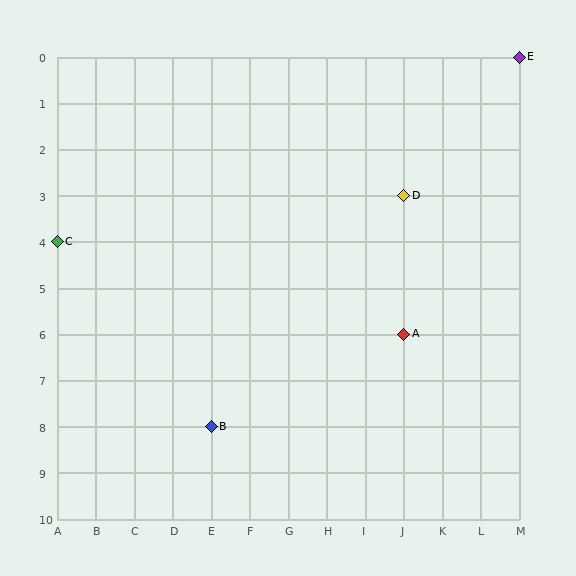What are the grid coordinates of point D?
Point D is at grid coordinates (J, 3).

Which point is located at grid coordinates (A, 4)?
Point C is at (A, 4).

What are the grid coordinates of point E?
Point E is at grid coordinates (M, 0).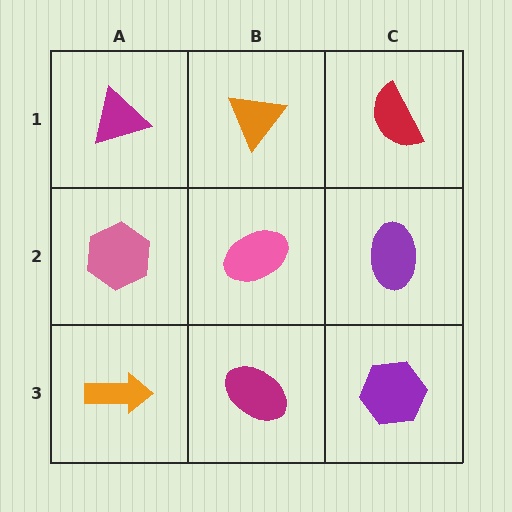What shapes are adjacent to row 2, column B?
An orange triangle (row 1, column B), a magenta ellipse (row 3, column B), a pink hexagon (row 2, column A), a purple ellipse (row 2, column C).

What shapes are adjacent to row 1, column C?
A purple ellipse (row 2, column C), an orange triangle (row 1, column B).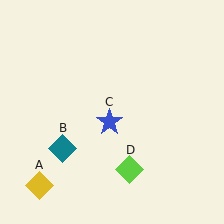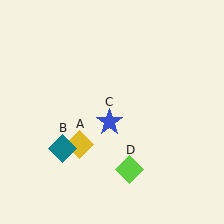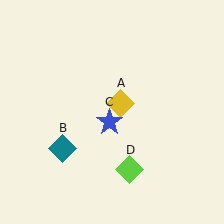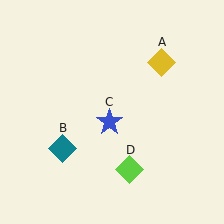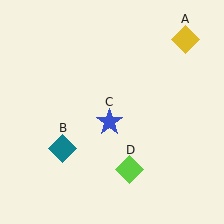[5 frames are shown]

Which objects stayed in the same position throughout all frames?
Teal diamond (object B) and blue star (object C) and lime diamond (object D) remained stationary.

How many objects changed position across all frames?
1 object changed position: yellow diamond (object A).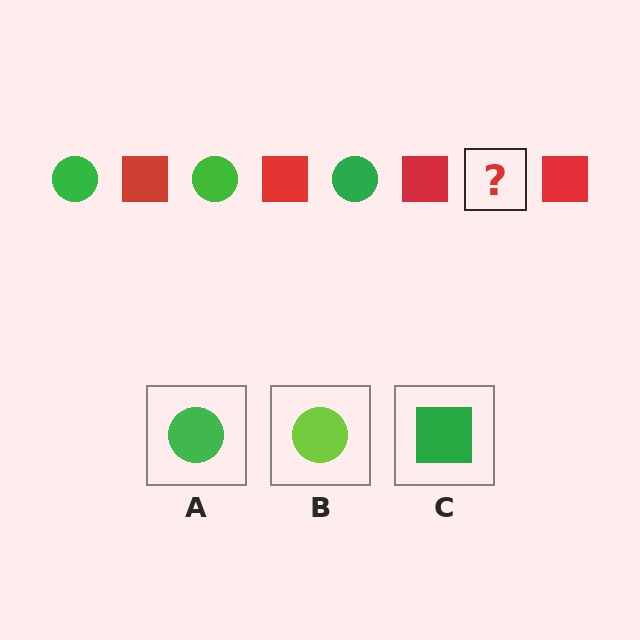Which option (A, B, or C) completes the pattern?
A.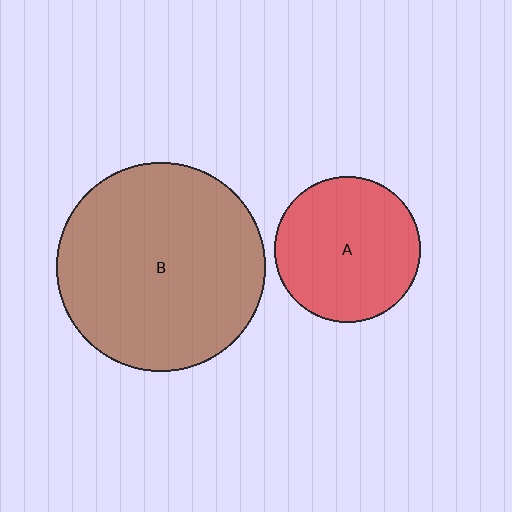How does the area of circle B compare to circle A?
Approximately 2.0 times.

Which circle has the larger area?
Circle B (brown).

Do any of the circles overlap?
No, none of the circles overlap.